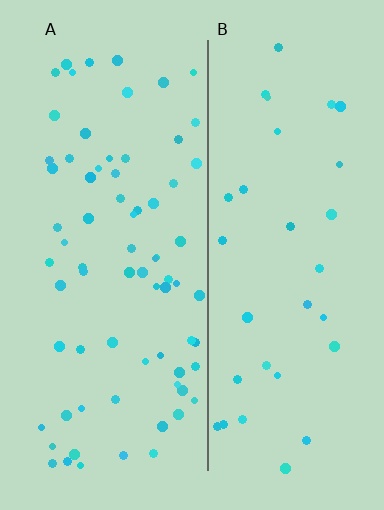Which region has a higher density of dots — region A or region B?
A (the left).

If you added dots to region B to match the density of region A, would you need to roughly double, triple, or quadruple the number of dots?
Approximately double.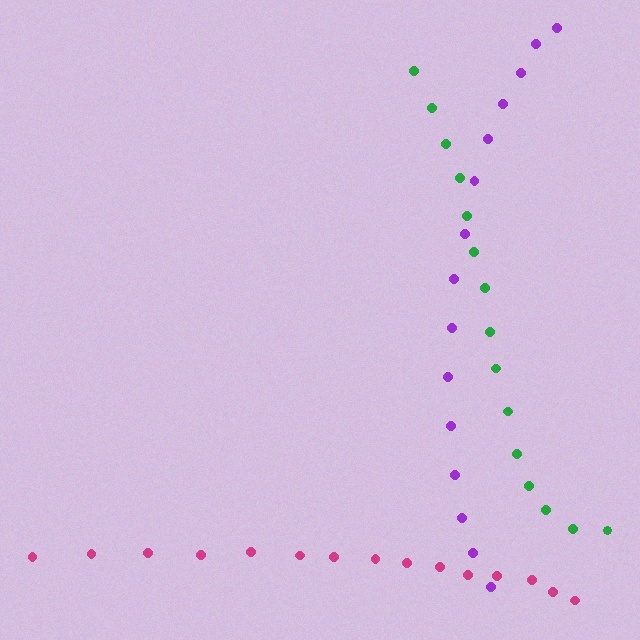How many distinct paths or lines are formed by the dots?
There are 3 distinct paths.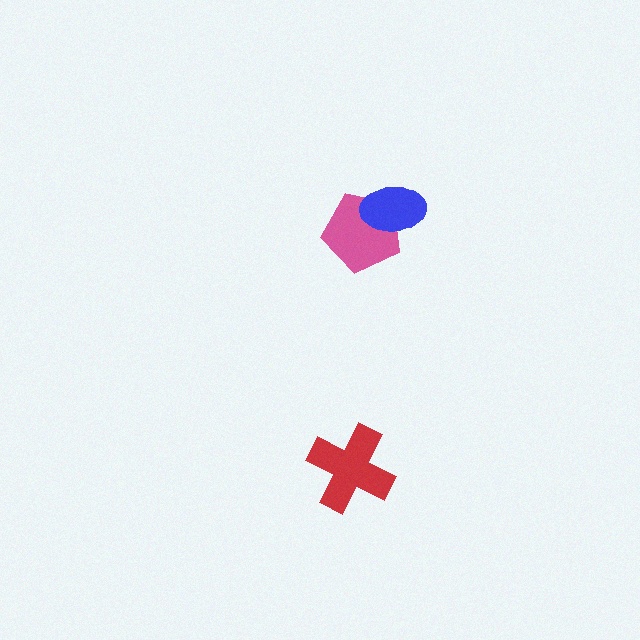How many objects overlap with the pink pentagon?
1 object overlaps with the pink pentagon.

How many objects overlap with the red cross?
0 objects overlap with the red cross.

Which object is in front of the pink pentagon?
The blue ellipse is in front of the pink pentagon.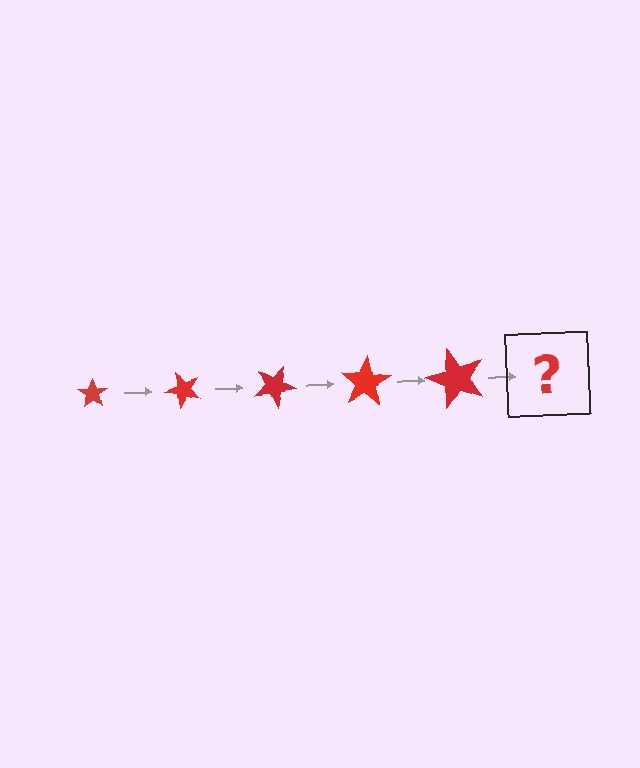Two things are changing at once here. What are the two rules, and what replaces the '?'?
The two rules are that the star grows larger each step and it rotates 50 degrees each step. The '?' should be a star, larger than the previous one and rotated 250 degrees from the start.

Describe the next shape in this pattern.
It should be a star, larger than the previous one and rotated 250 degrees from the start.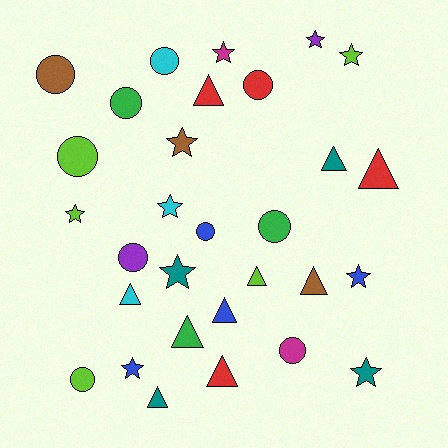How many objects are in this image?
There are 30 objects.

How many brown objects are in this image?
There are 3 brown objects.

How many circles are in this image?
There are 10 circles.